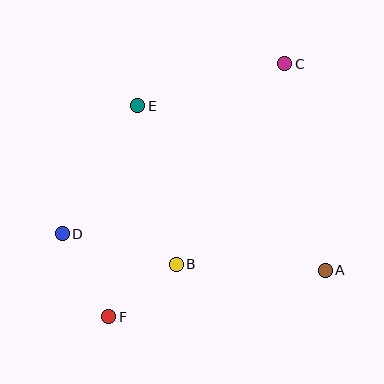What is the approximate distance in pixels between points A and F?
The distance between A and F is approximately 221 pixels.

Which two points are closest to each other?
Points B and F are closest to each other.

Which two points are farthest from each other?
Points C and F are farthest from each other.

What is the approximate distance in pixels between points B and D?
The distance between B and D is approximately 118 pixels.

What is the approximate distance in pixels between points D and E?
The distance between D and E is approximately 149 pixels.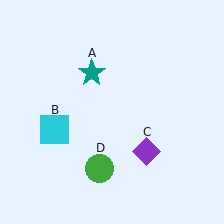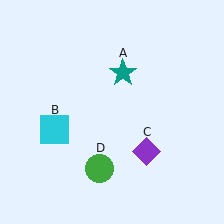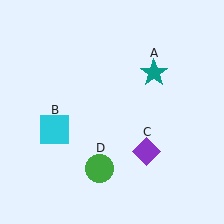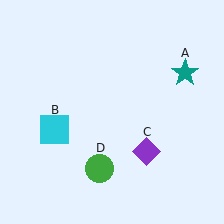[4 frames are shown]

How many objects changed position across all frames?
1 object changed position: teal star (object A).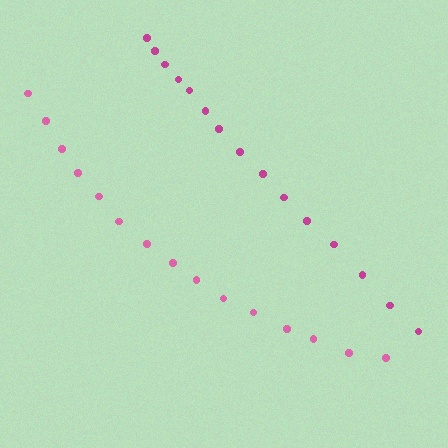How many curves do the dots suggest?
There are 2 distinct paths.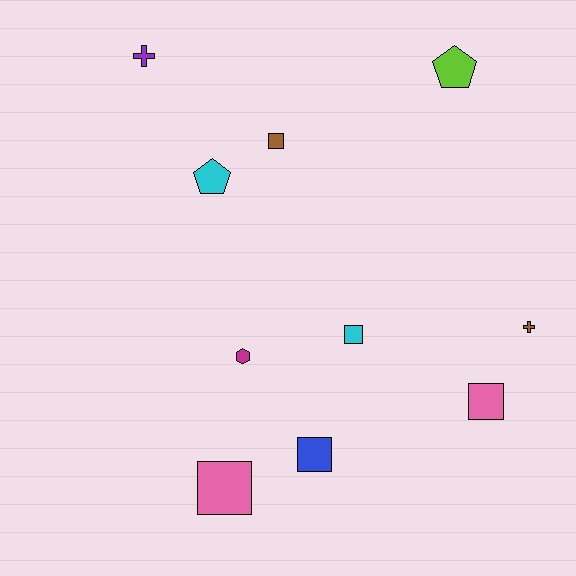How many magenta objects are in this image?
There is 1 magenta object.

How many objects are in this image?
There are 10 objects.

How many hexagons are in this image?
There is 1 hexagon.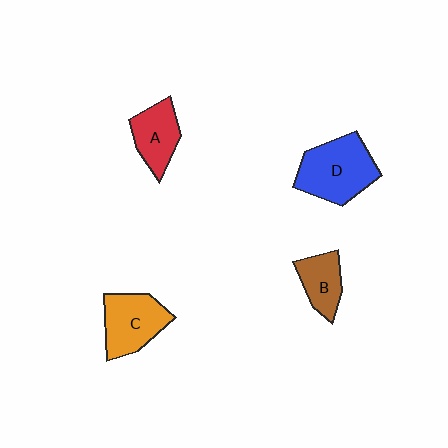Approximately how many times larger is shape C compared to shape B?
Approximately 1.5 times.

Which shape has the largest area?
Shape D (blue).